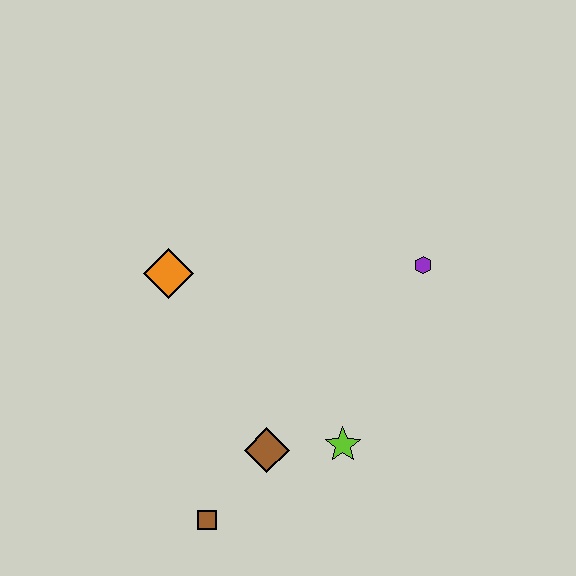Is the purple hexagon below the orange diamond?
No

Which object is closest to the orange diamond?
The brown diamond is closest to the orange diamond.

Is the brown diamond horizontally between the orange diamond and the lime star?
Yes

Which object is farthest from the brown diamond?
The purple hexagon is farthest from the brown diamond.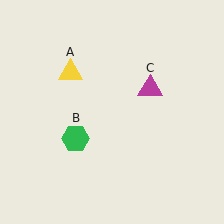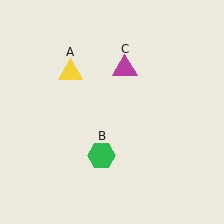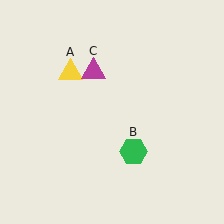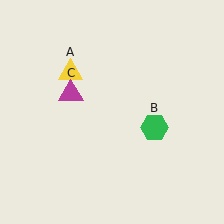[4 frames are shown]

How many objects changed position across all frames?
2 objects changed position: green hexagon (object B), magenta triangle (object C).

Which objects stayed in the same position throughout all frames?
Yellow triangle (object A) remained stationary.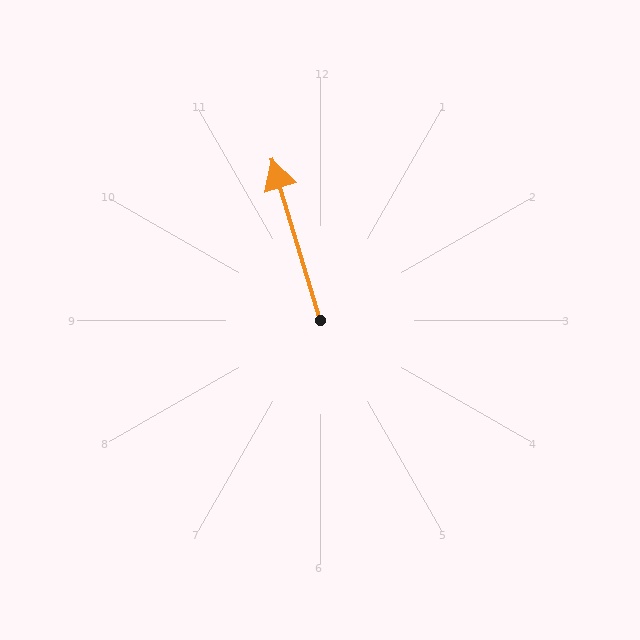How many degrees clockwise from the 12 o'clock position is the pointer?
Approximately 343 degrees.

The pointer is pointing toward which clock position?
Roughly 11 o'clock.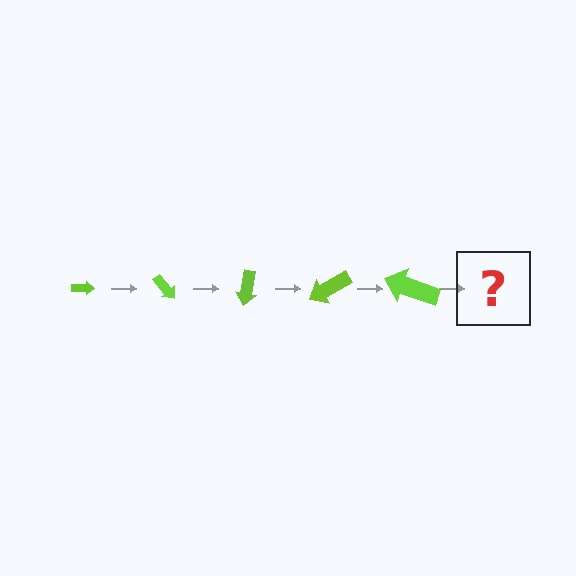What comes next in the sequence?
The next element should be an arrow, larger than the previous one and rotated 250 degrees from the start.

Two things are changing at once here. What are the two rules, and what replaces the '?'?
The two rules are that the arrow grows larger each step and it rotates 50 degrees each step. The '?' should be an arrow, larger than the previous one and rotated 250 degrees from the start.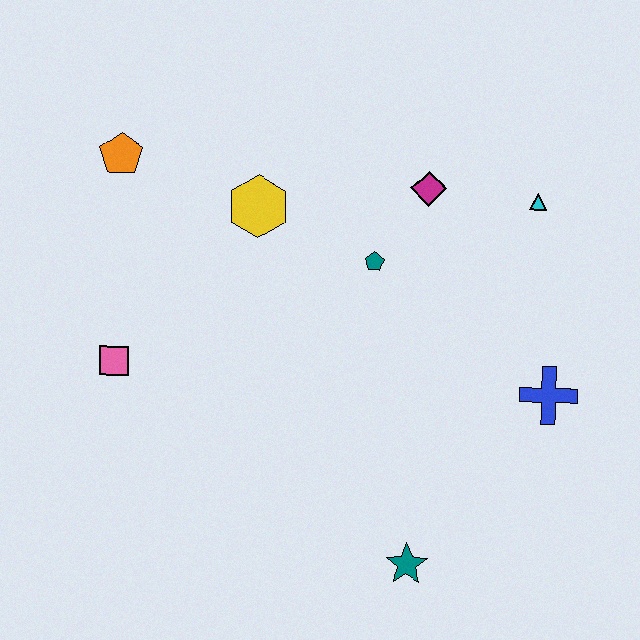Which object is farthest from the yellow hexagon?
The teal star is farthest from the yellow hexagon.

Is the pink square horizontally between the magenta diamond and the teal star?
No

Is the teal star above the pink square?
No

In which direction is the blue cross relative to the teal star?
The blue cross is above the teal star.